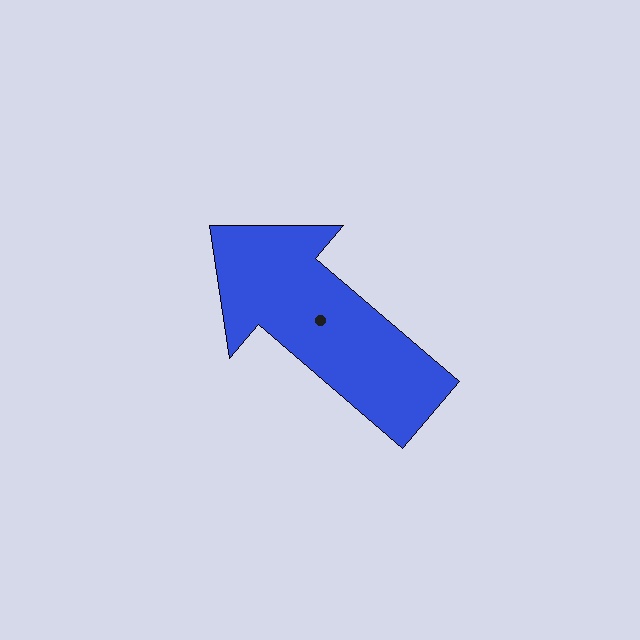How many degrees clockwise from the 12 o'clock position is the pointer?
Approximately 311 degrees.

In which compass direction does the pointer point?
Northwest.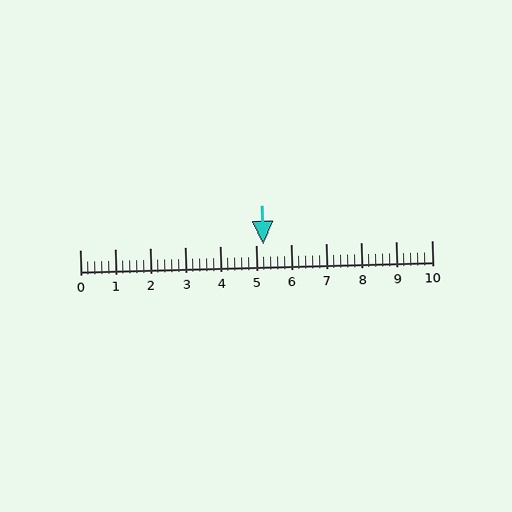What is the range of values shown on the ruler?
The ruler shows values from 0 to 10.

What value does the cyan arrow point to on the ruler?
The cyan arrow points to approximately 5.2.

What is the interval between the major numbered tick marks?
The major tick marks are spaced 1 units apart.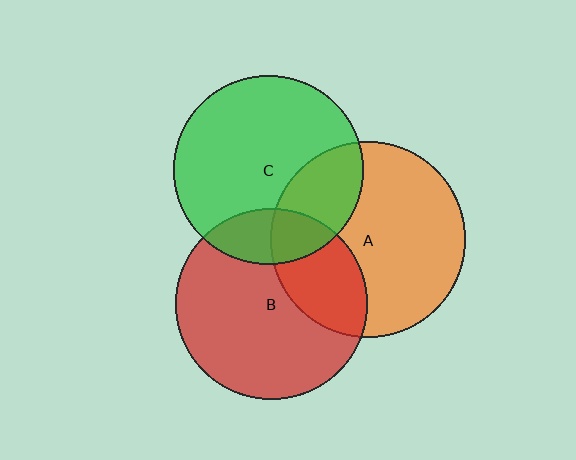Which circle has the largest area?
Circle A (orange).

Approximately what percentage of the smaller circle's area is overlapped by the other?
Approximately 20%.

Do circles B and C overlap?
Yes.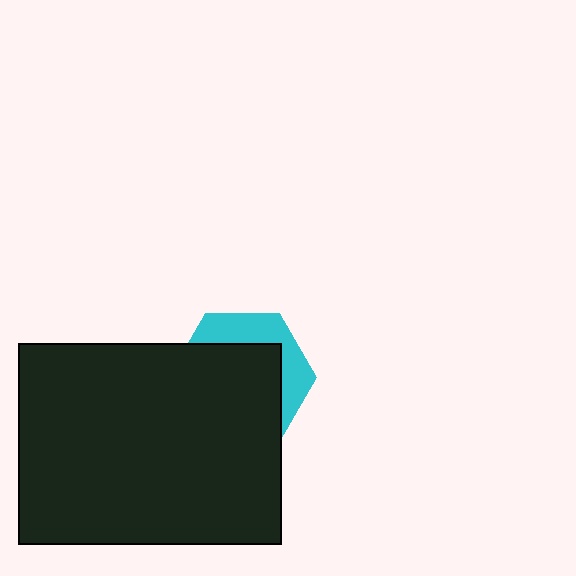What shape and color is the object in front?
The object in front is a black rectangle.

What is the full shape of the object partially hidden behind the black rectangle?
The partially hidden object is a cyan hexagon.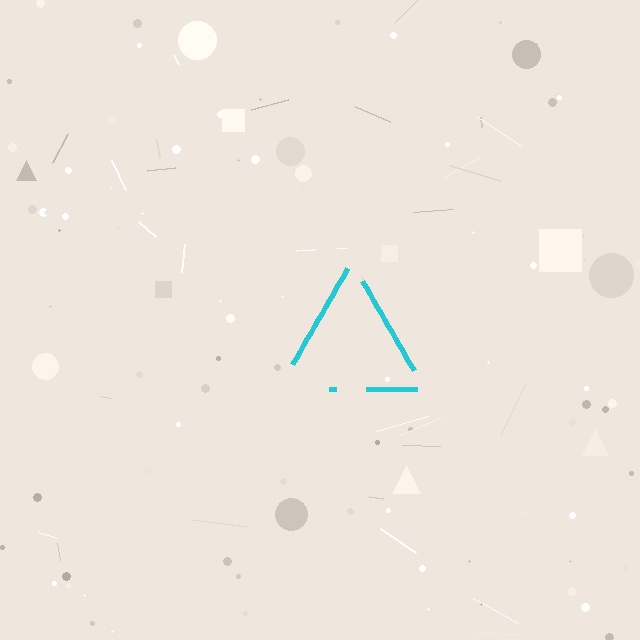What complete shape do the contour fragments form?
The contour fragments form a triangle.